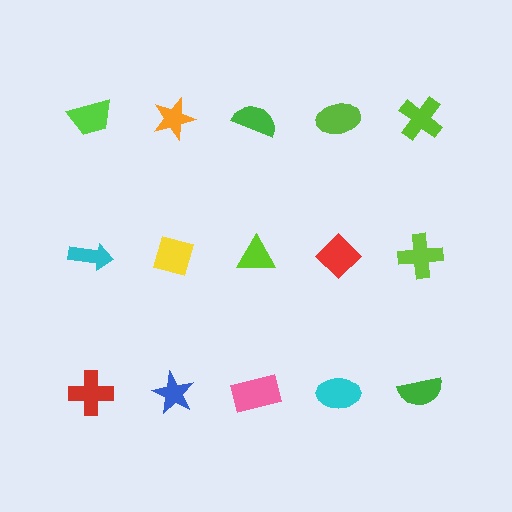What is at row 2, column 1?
A cyan arrow.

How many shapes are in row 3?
5 shapes.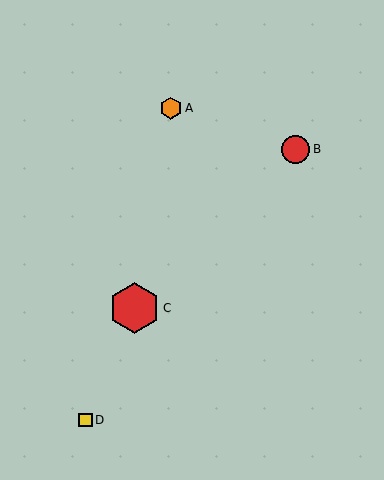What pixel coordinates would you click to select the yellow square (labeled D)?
Click at (85, 420) to select the yellow square D.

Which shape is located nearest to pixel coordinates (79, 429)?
The yellow square (labeled D) at (85, 420) is nearest to that location.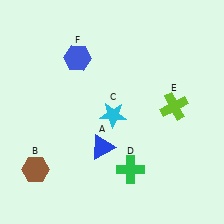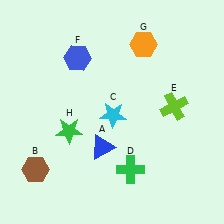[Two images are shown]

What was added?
An orange hexagon (G), a green star (H) were added in Image 2.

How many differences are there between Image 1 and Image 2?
There are 2 differences between the two images.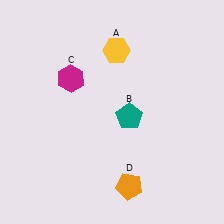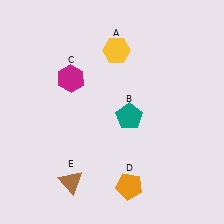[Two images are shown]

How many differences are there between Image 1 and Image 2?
There is 1 difference between the two images.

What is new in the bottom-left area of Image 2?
A brown triangle (E) was added in the bottom-left area of Image 2.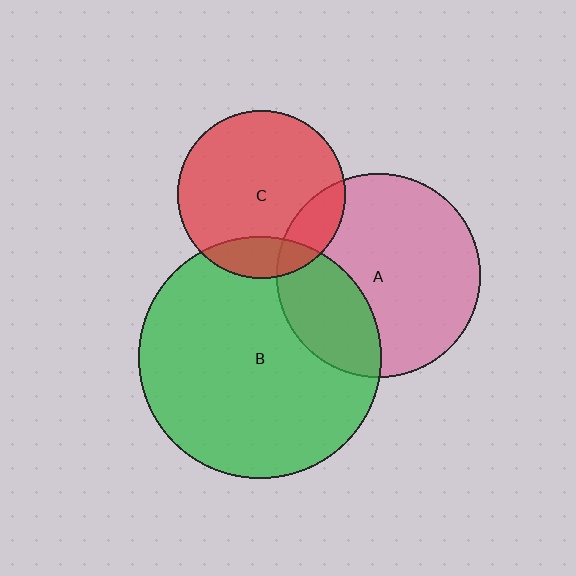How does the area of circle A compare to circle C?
Approximately 1.5 times.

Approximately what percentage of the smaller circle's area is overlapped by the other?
Approximately 15%.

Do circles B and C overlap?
Yes.